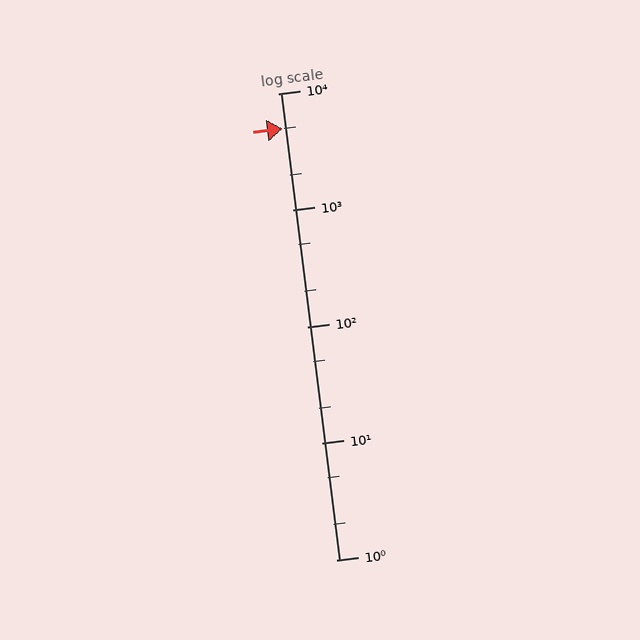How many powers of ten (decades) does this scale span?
The scale spans 4 decades, from 1 to 10000.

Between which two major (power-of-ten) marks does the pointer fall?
The pointer is between 1000 and 10000.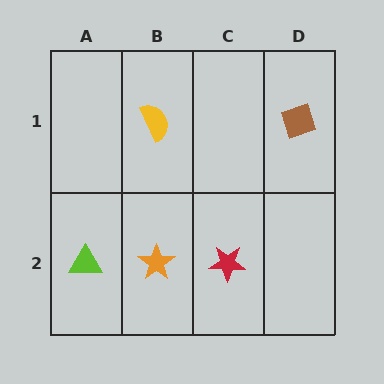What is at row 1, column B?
A yellow semicircle.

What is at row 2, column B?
An orange star.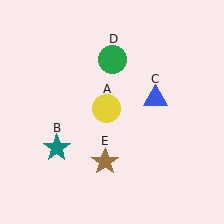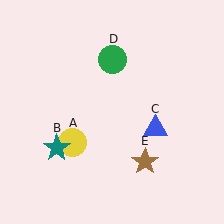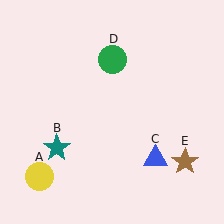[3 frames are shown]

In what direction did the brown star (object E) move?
The brown star (object E) moved right.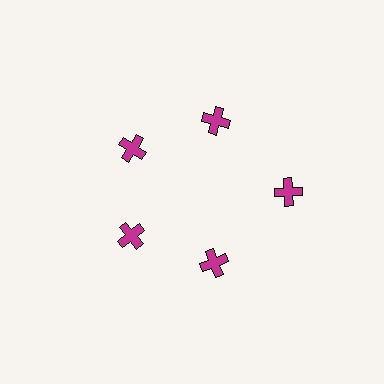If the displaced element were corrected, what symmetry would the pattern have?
It would have 5-fold rotational symmetry — the pattern would map onto itself every 72 degrees.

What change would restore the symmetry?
The symmetry would be restored by moving it inward, back onto the ring so that all 5 crosses sit at equal angles and equal distance from the center.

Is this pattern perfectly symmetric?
No. The 5 magenta crosses are arranged in a ring, but one element near the 3 o'clock position is pushed outward from the center, breaking the 5-fold rotational symmetry.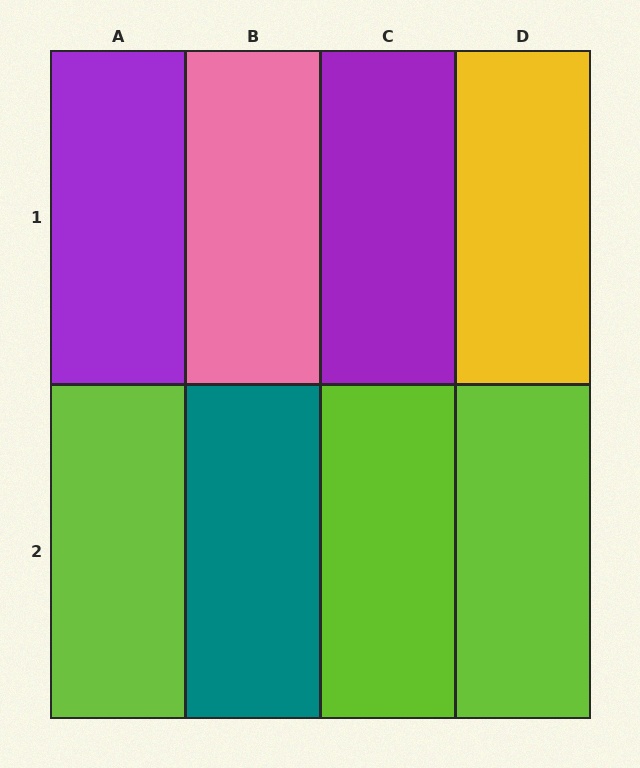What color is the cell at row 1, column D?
Yellow.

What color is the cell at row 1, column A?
Purple.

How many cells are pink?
1 cell is pink.